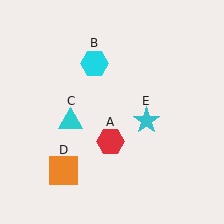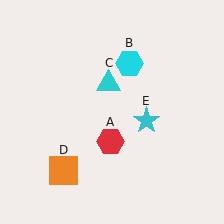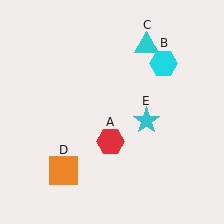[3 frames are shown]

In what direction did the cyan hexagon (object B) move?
The cyan hexagon (object B) moved right.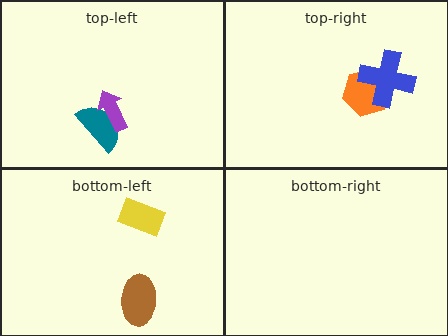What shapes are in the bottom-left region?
The brown ellipse, the yellow rectangle.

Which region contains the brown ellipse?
The bottom-left region.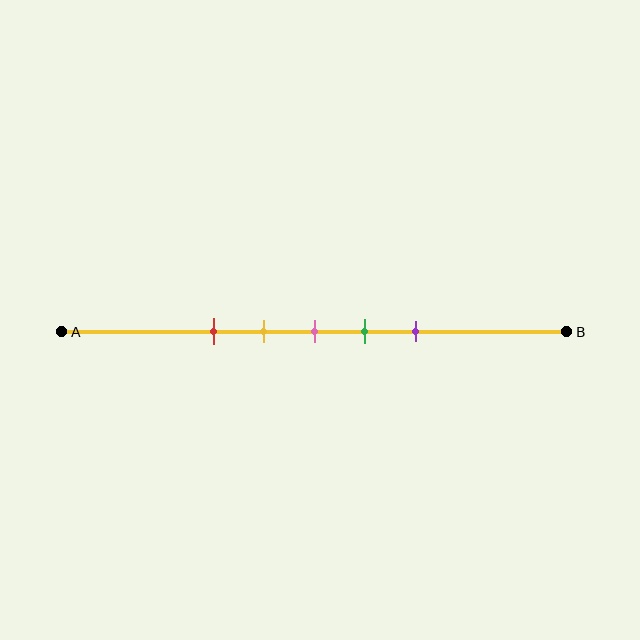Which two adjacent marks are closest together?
The yellow and pink marks are the closest adjacent pair.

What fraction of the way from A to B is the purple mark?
The purple mark is approximately 70% (0.7) of the way from A to B.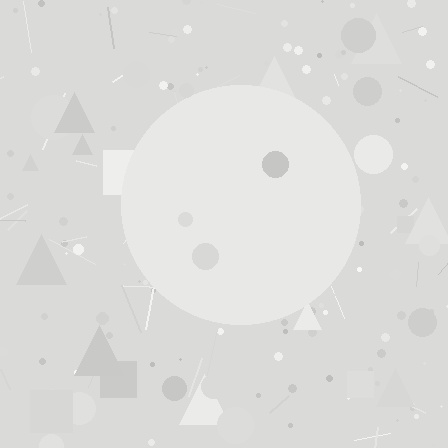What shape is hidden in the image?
A circle is hidden in the image.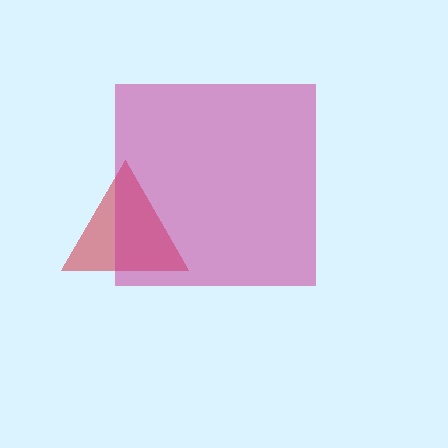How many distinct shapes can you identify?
There are 2 distinct shapes: a red triangle, a magenta square.